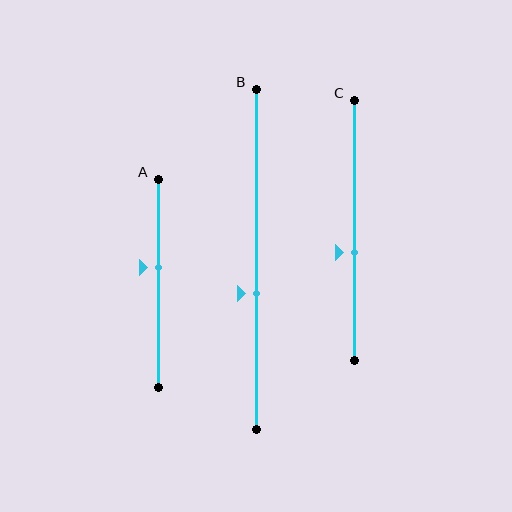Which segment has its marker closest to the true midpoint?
Segment A has its marker closest to the true midpoint.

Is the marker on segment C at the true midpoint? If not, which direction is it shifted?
No, the marker on segment C is shifted downward by about 9% of the segment length.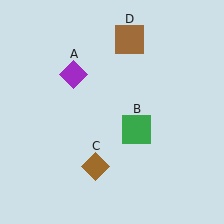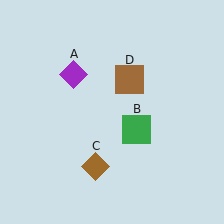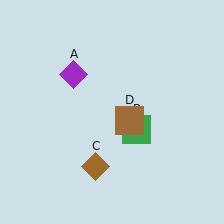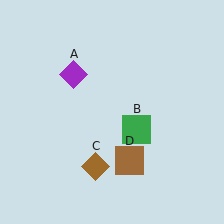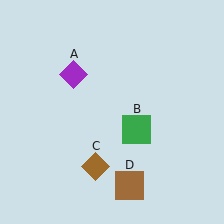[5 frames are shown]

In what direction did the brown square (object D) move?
The brown square (object D) moved down.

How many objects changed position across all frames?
1 object changed position: brown square (object D).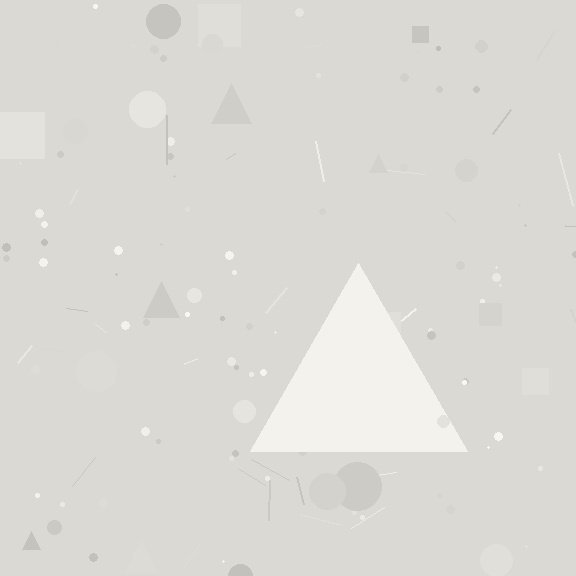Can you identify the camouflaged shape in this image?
The camouflaged shape is a triangle.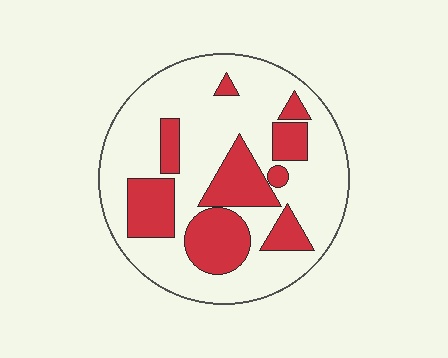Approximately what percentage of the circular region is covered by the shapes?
Approximately 30%.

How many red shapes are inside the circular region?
9.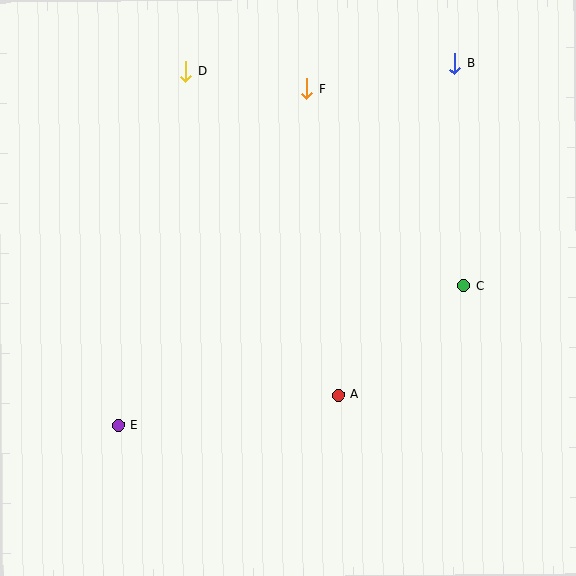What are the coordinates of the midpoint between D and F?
The midpoint between D and F is at (246, 80).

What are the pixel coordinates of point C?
Point C is at (463, 286).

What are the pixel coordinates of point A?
Point A is at (338, 395).